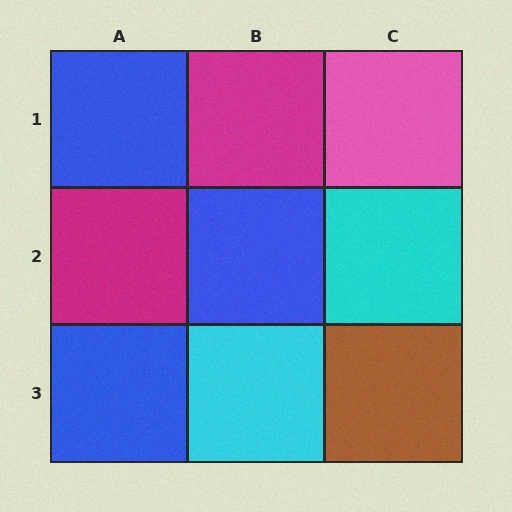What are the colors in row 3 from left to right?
Blue, cyan, brown.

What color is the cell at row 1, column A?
Blue.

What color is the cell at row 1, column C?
Pink.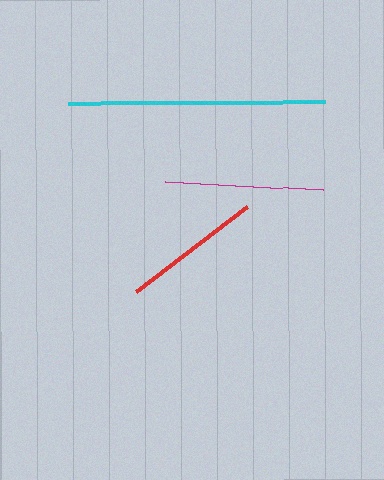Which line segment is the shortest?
The red line is the shortest at approximately 140 pixels.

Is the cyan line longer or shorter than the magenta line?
The cyan line is longer than the magenta line.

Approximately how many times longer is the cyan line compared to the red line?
The cyan line is approximately 1.8 times the length of the red line.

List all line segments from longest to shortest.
From longest to shortest: cyan, magenta, red.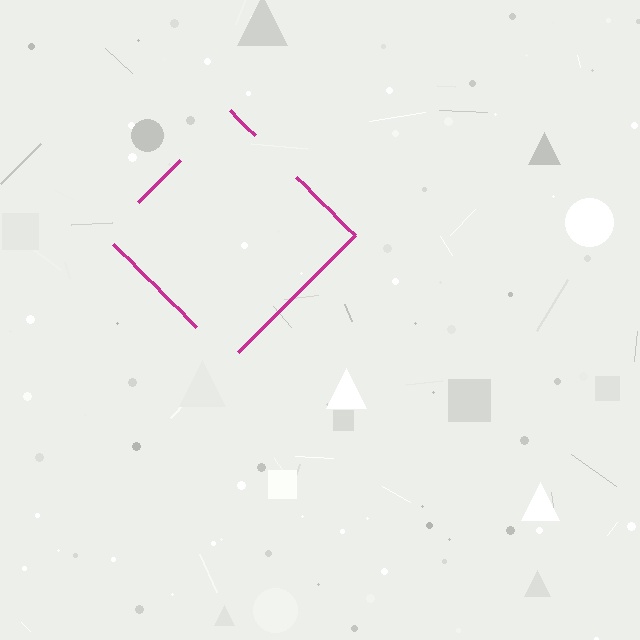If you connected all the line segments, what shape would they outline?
They would outline a diamond.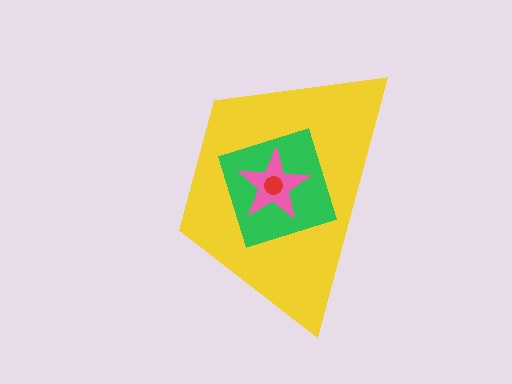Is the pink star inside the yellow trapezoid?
Yes.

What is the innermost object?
The red circle.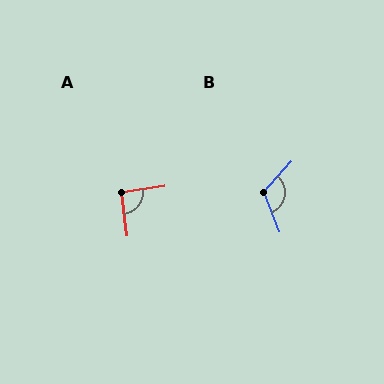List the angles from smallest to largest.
A (91°), B (116°).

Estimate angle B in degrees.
Approximately 116 degrees.